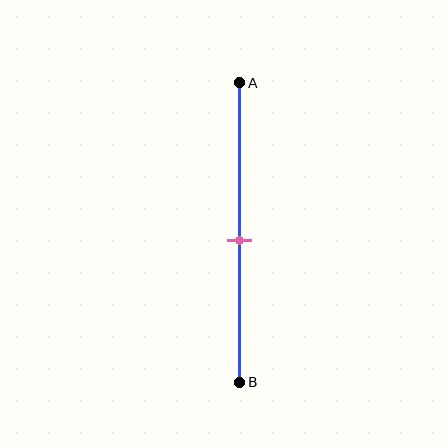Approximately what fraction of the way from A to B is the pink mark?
The pink mark is approximately 55% of the way from A to B.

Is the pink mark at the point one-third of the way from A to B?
No, the mark is at about 55% from A, not at the 33% one-third point.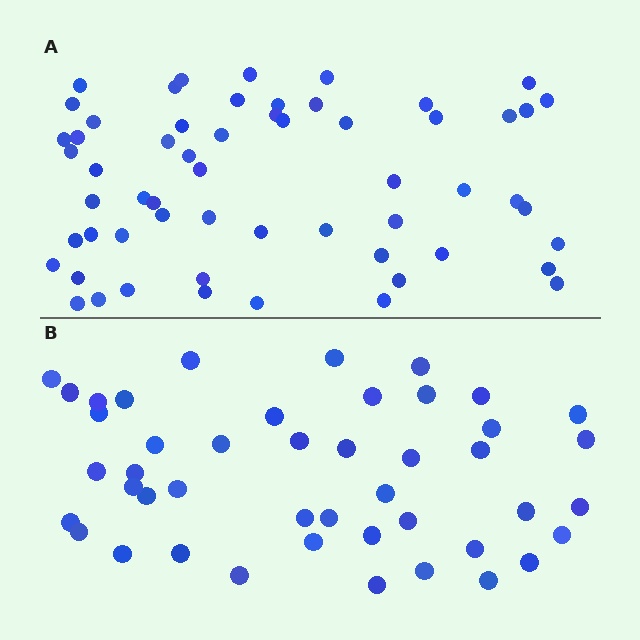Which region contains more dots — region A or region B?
Region A (the top region) has more dots.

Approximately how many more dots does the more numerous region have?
Region A has approximately 15 more dots than region B.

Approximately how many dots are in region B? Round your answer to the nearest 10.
About 40 dots. (The exact count is 45, which rounds to 40.)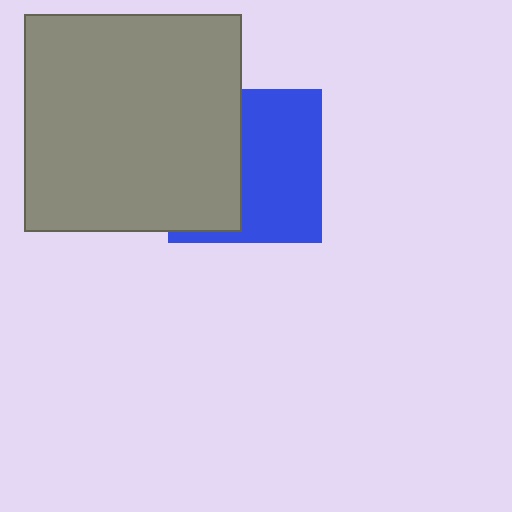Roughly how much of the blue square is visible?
About half of it is visible (roughly 56%).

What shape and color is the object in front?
The object in front is a gray square.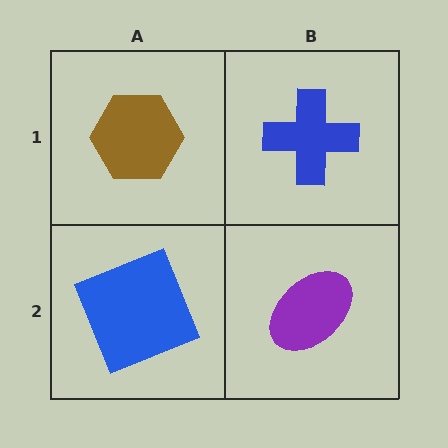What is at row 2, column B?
A purple ellipse.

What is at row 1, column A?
A brown hexagon.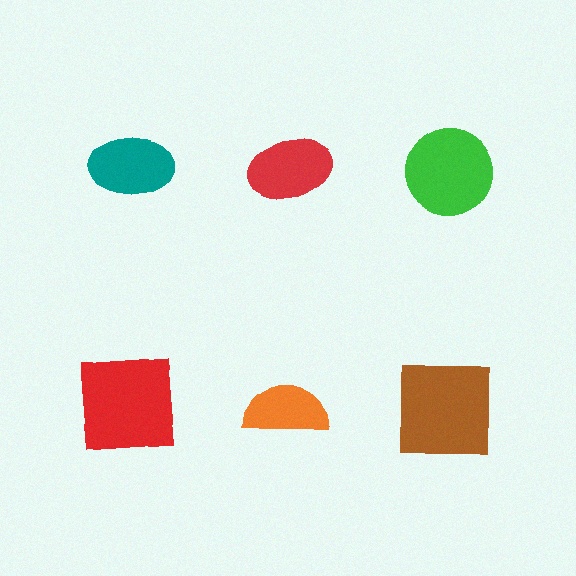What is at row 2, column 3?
A brown square.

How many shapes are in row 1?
3 shapes.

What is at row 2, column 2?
An orange semicircle.